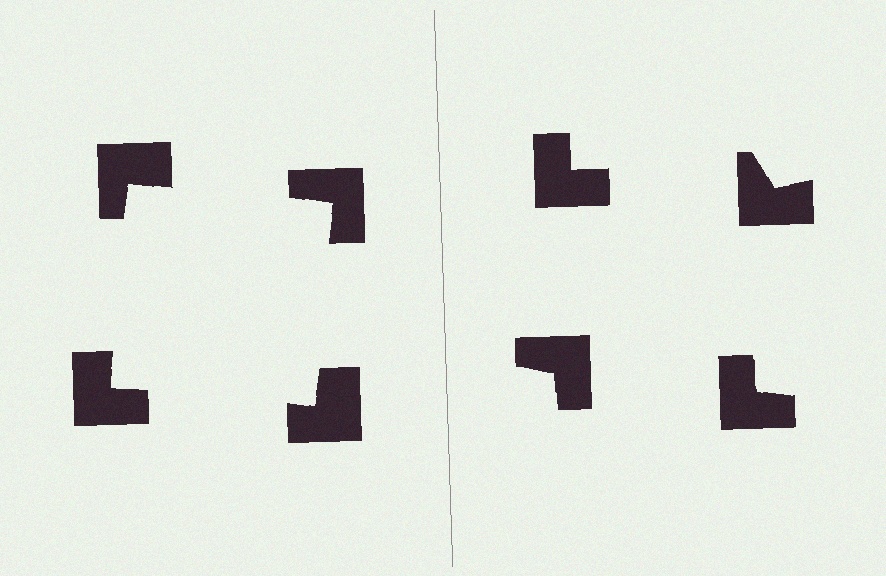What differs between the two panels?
The notched squares are positioned identically on both sides; only the wedge orientations differ. On the left they align to a square; on the right they are misaligned.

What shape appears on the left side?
An illusory square.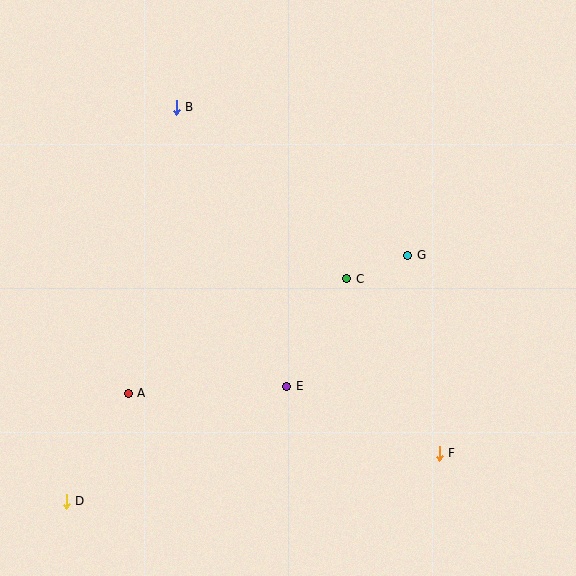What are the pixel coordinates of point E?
Point E is at (287, 386).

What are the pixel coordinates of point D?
Point D is at (66, 501).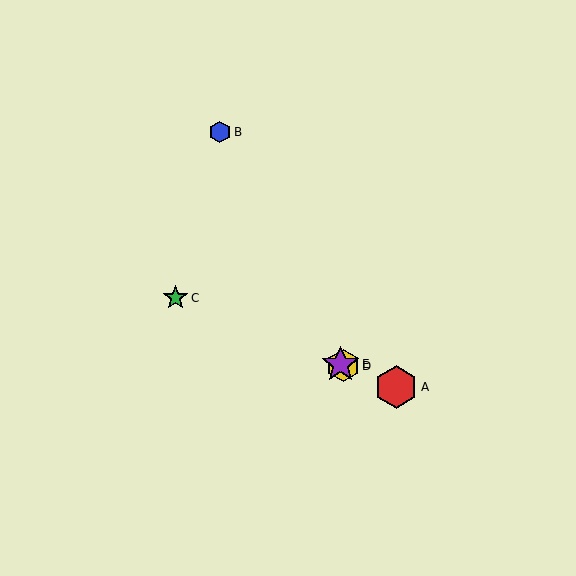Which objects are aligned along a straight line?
Objects A, C, D, E are aligned along a straight line.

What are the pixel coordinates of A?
Object A is at (396, 387).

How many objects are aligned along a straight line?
4 objects (A, C, D, E) are aligned along a straight line.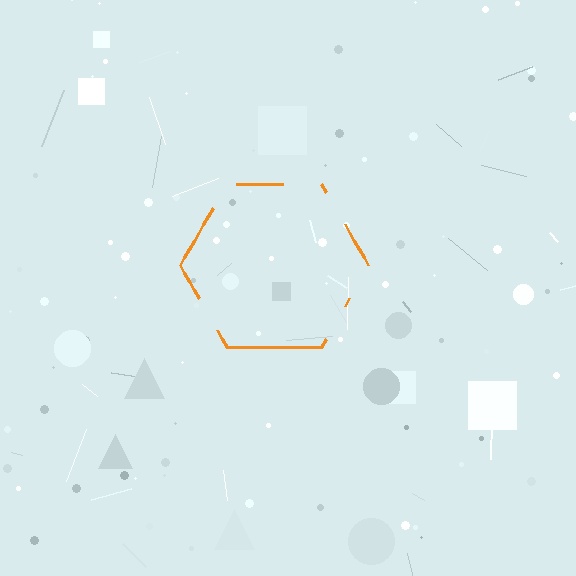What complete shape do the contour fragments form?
The contour fragments form a hexagon.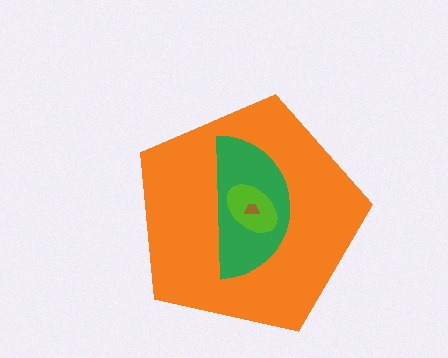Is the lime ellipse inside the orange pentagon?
Yes.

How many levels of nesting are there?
4.